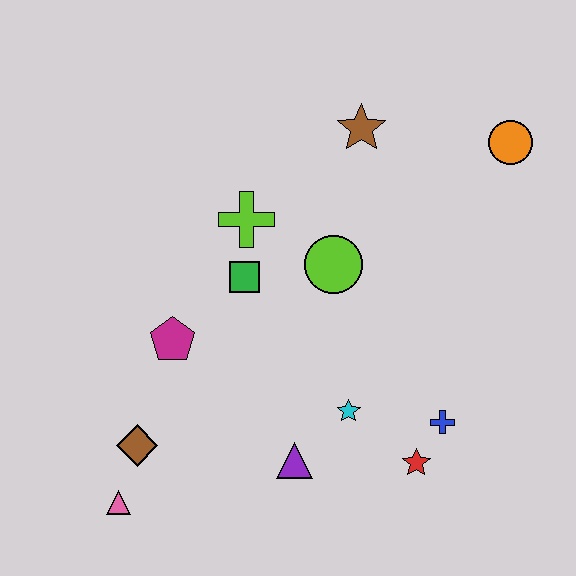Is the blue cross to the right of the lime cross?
Yes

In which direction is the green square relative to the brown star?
The green square is below the brown star.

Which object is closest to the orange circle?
The brown star is closest to the orange circle.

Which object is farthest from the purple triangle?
The orange circle is farthest from the purple triangle.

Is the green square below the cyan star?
No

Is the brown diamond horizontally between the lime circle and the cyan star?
No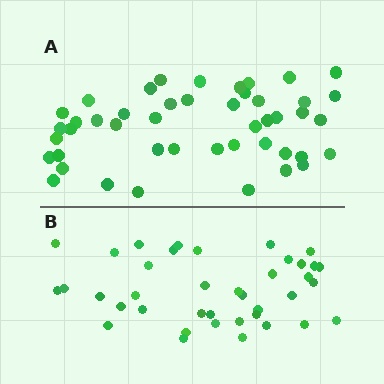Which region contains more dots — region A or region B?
Region A (the top region) has more dots.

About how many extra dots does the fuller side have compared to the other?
Region A has roughly 8 or so more dots than region B.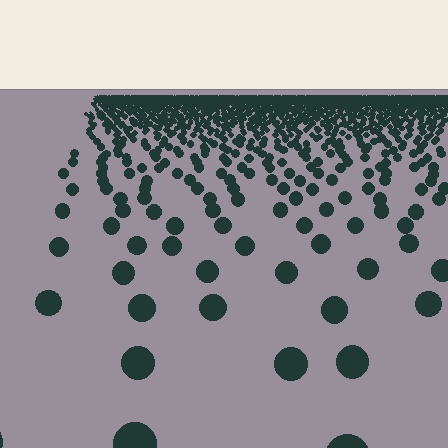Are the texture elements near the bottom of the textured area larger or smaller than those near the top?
Larger. Near the bottom, elements are closer to the viewer and appear at a bigger on-screen size.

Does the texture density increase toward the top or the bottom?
Density increases toward the top.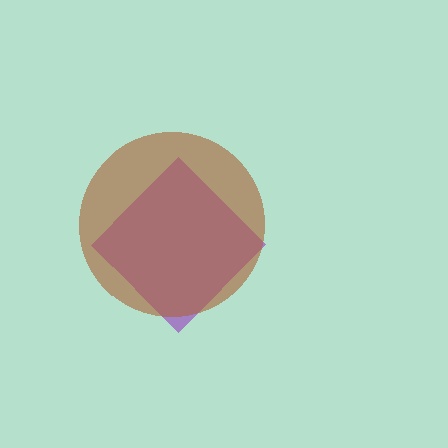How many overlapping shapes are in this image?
There are 2 overlapping shapes in the image.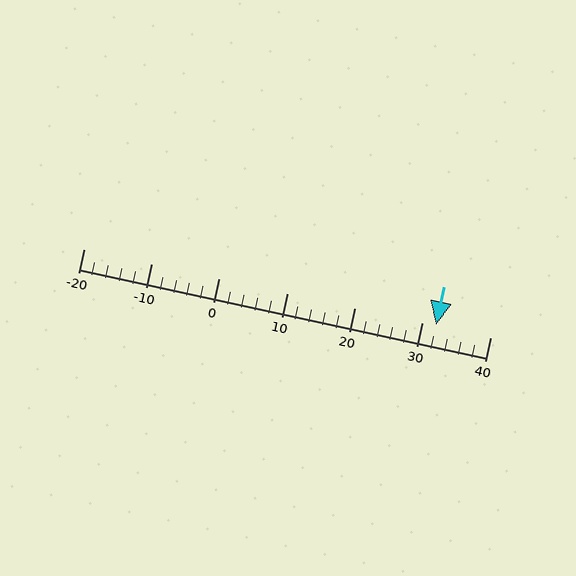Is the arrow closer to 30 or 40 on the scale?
The arrow is closer to 30.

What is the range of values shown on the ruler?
The ruler shows values from -20 to 40.